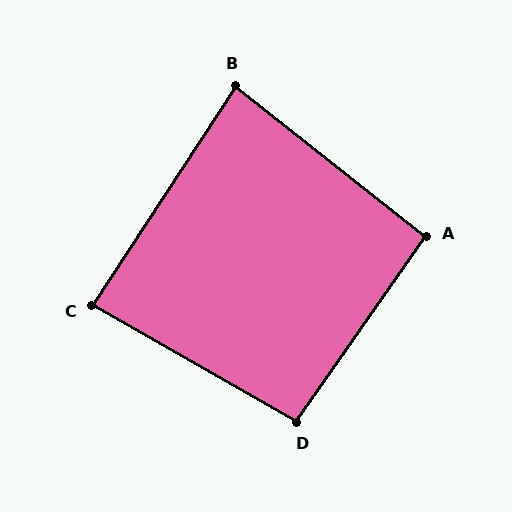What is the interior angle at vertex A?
Approximately 93 degrees (approximately right).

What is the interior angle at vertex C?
Approximately 87 degrees (approximately right).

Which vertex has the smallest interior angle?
B, at approximately 85 degrees.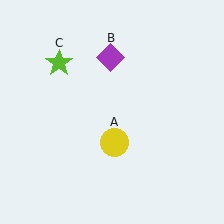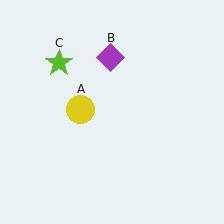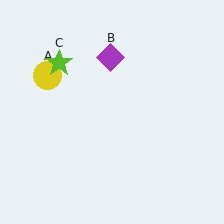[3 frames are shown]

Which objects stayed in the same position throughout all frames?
Purple diamond (object B) and lime star (object C) remained stationary.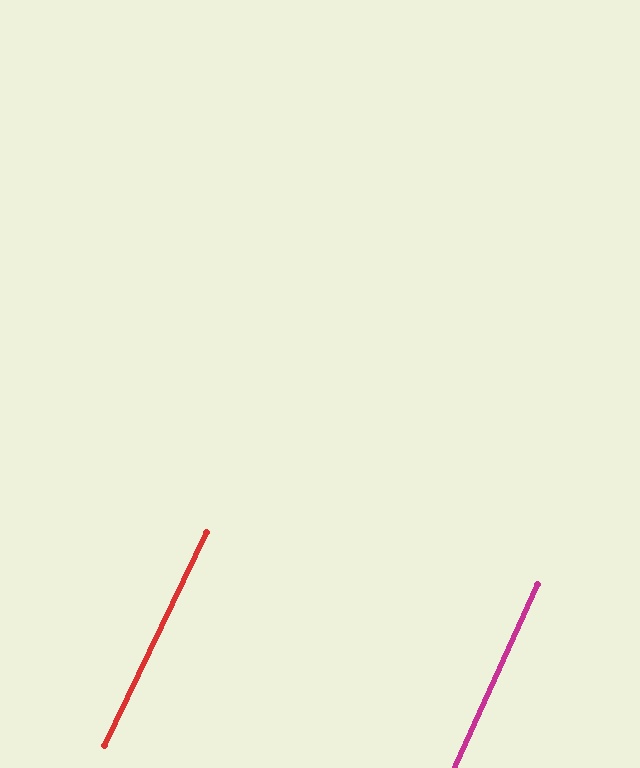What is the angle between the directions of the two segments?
Approximately 1 degree.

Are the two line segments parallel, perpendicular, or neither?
Parallel — their directions differ by only 1.3°.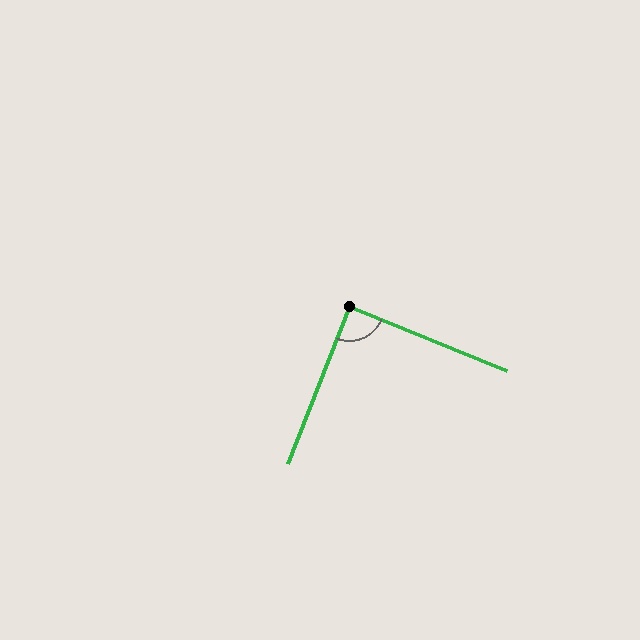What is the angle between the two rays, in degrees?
Approximately 89 degrees.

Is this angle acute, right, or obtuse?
It is approximately a right angle.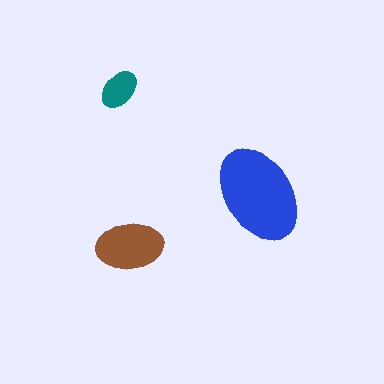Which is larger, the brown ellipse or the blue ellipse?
The blue one.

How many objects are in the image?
There are 3 objects in the image.